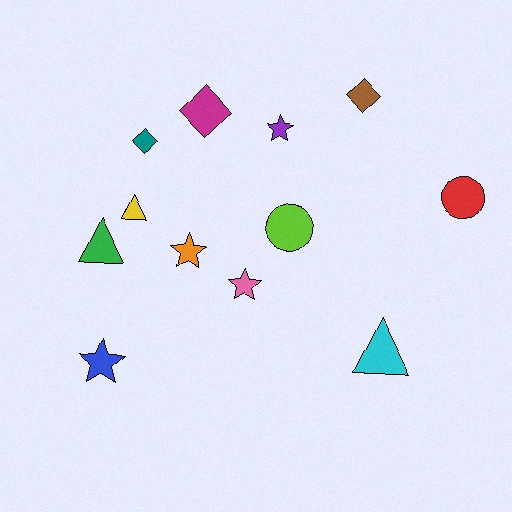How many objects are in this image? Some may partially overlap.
There are 12 objects.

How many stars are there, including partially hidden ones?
There are 4 stars.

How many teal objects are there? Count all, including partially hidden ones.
There is 1 teal object.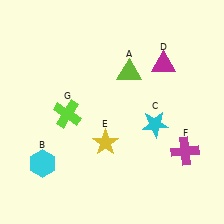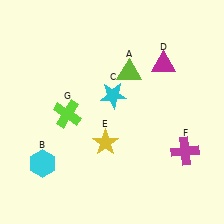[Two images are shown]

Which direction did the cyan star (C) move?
The cyan star (C) moved left.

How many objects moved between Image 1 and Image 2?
1 object moved between the two images.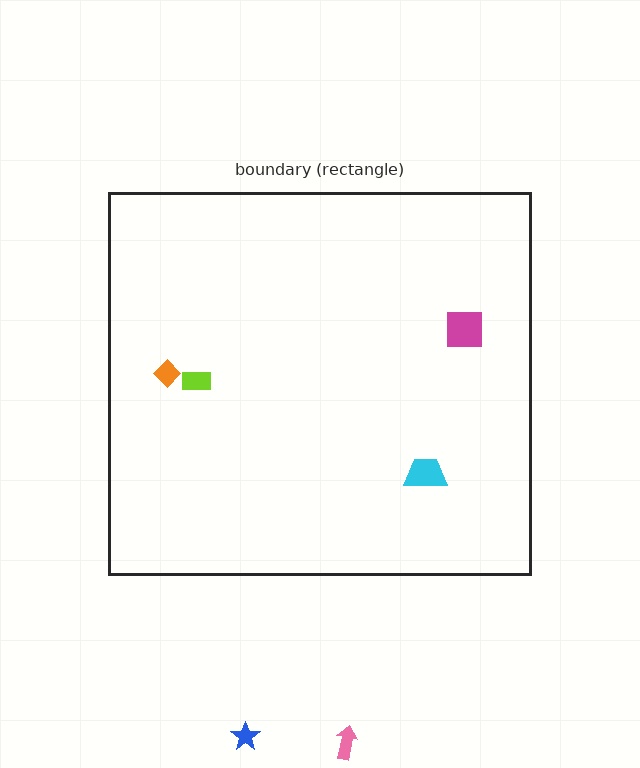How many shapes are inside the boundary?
4 inside, 2 outside.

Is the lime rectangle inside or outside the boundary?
Inside.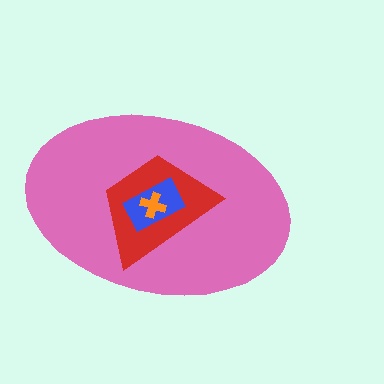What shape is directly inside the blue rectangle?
The orange cross.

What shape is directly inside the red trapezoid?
The blue rectangle.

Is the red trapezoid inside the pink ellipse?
Yes.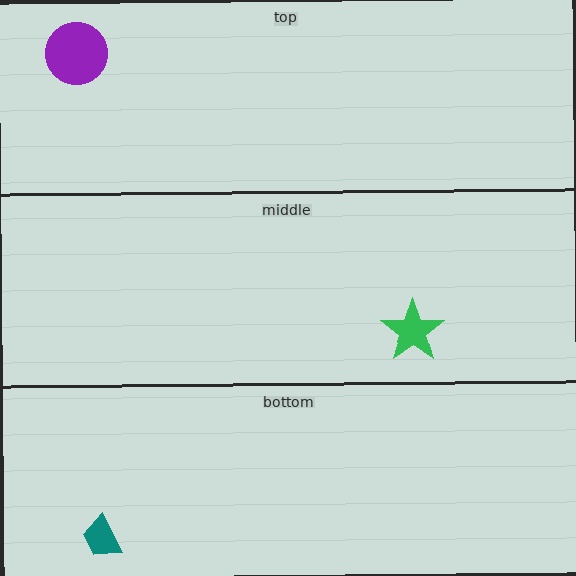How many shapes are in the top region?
1.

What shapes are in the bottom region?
The teal trapezoid.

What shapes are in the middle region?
The green star.